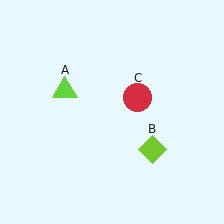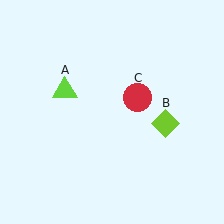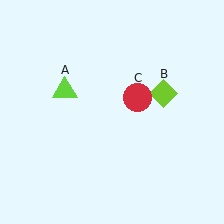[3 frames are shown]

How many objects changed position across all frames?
1 object changed position: lime diamond (object B).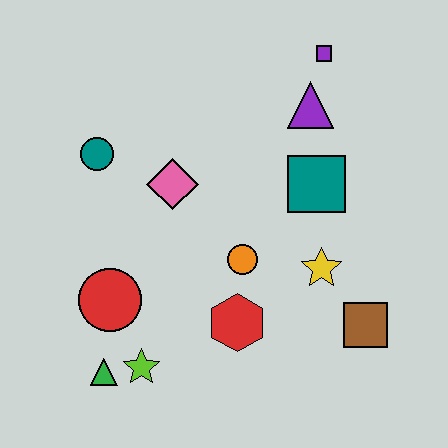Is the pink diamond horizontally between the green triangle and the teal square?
Yes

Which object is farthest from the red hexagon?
The purple square is farthest from the red hexagon.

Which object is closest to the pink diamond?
The teal circle is closest to the pink diamond.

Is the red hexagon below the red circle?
Yes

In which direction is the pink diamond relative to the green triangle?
The pink diamond is above the green triangle.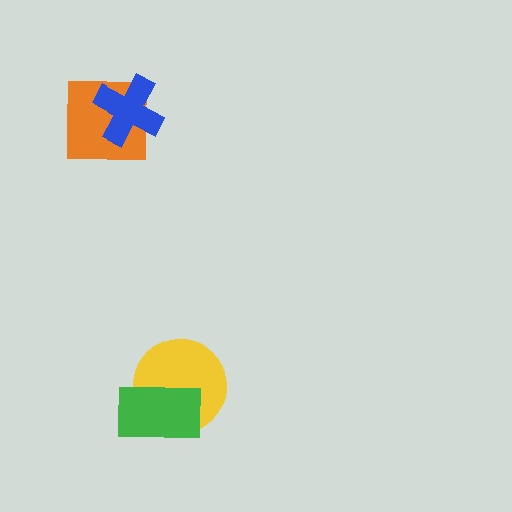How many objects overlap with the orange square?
1 object overlaps with the orange square.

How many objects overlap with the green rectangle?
1 object overlaps with the green rectangle.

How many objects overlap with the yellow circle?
1 object overlaps with the yellow circle.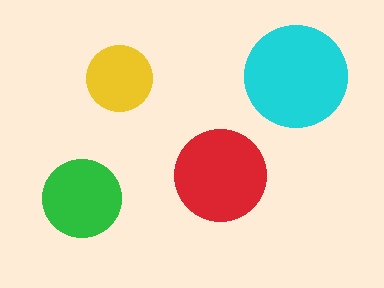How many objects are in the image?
There are 4 objects in the image.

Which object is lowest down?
The green circle is bottommost.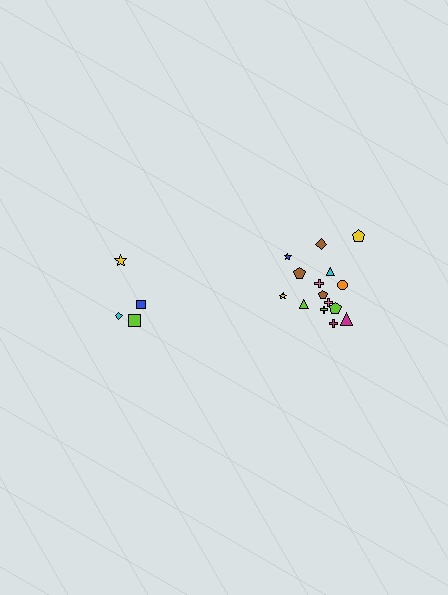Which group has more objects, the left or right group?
The right group.